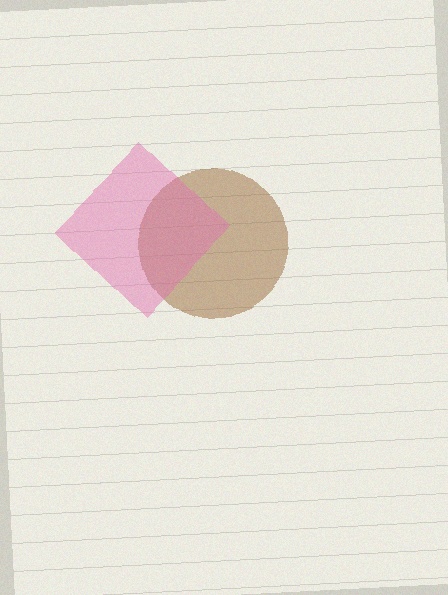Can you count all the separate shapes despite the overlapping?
Yes, there are 2 separate shapes.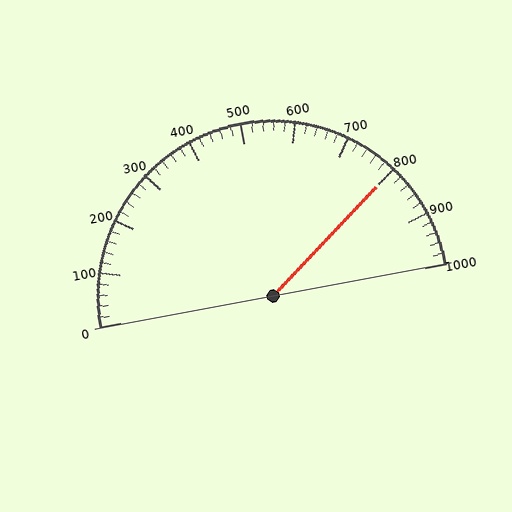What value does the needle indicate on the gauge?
The needle indicates approximately 800.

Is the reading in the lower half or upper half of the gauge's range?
The reading is in the upper half of the range (0 to 1000).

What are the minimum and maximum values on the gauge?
The gauge ranges from 0 to 1000.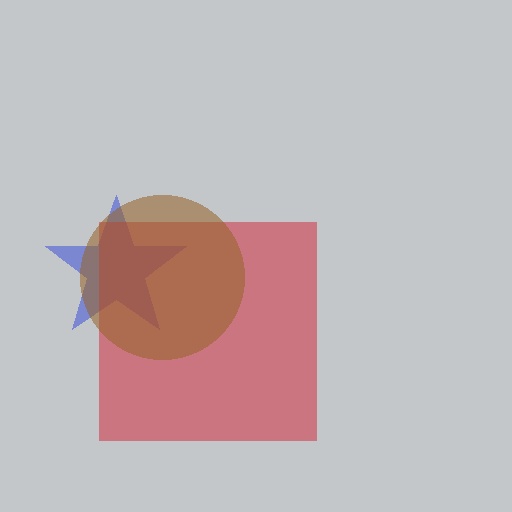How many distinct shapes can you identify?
There are 3 distinct shapes: a blue star, a red square, a brown circle.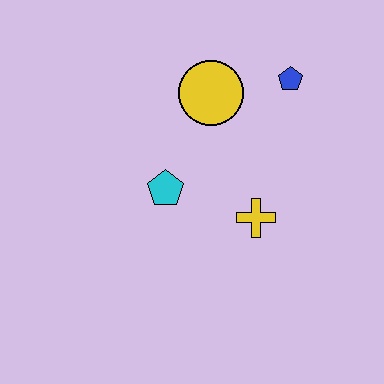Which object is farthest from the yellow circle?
The yellow cross is farthest from the yellow circle.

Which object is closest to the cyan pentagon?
The yellow cross is closest to the cyan pentagon.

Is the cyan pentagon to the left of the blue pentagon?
Yes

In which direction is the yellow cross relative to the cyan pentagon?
The yellow cross is to the right of the cyan pentagon.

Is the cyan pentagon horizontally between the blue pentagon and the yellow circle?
No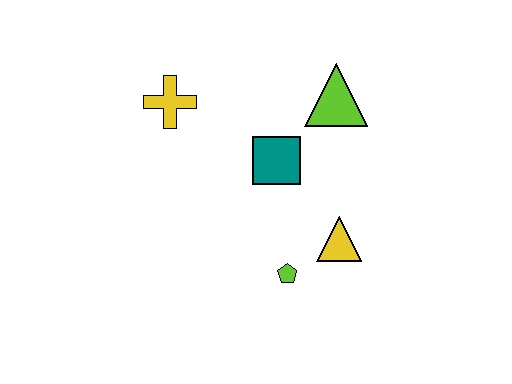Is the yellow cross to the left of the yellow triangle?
Yes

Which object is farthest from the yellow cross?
The yellow triangle is farthest from the yellow cross.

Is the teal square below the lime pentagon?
No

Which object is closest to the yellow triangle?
The lime pentagon is closest to the yellow triangle.